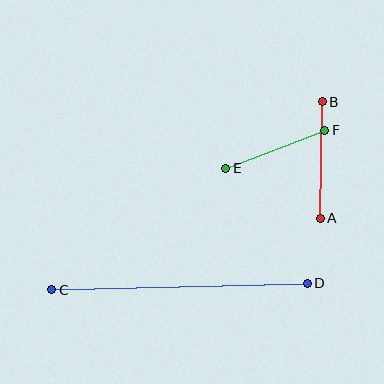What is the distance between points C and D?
The distance is approximately 256 pixels.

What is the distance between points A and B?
The distance is approximately 117 pixels.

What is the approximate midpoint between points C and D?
The midpoint is at approximately (179, 286) pixels.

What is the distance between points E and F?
The distance is approximately 106 pixels.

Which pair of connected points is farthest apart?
Points C and D are farthest apart.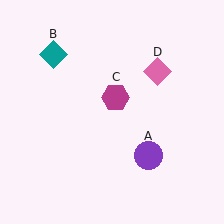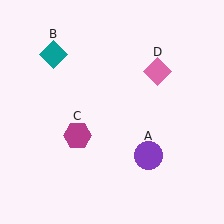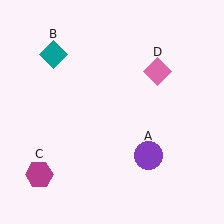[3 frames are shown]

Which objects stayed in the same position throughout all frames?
Purple circle (object A) and teal diamond (object B) and pink diamond (object D) remained stationary.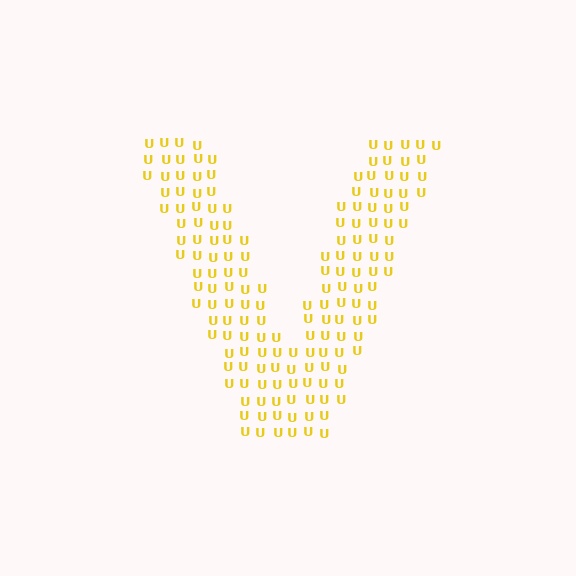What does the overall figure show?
The overall figure shows the letter V.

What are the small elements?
The small elements are letter U's.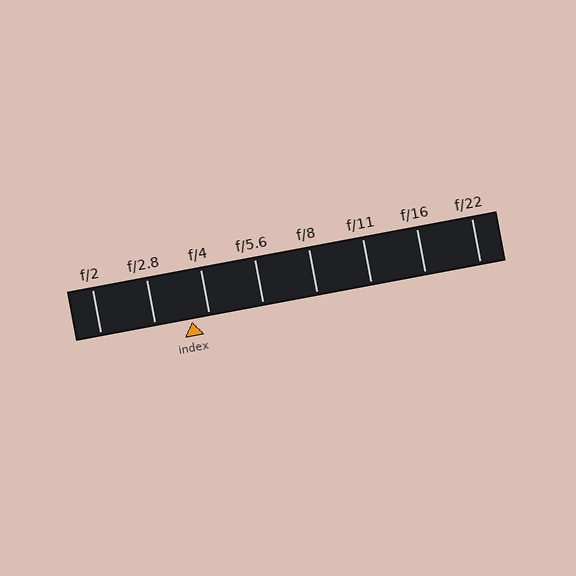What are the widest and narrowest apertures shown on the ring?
The widest aperture shown is f/2 and the narrowest is f/22.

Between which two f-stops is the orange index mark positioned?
The index mark is between f/2.8 and f/4.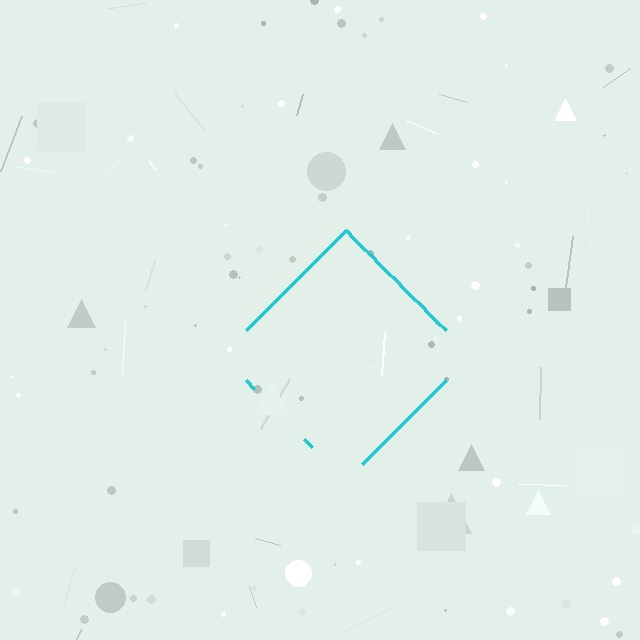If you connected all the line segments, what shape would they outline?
They would outline a diamond.